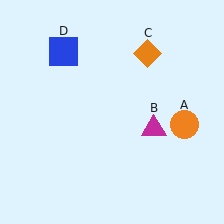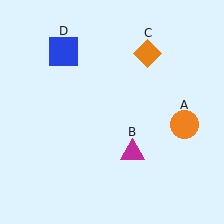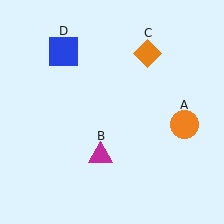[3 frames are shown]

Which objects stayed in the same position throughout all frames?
Orange circle (object A) and orange diamond (object C) and blue square (object D) remained stationary.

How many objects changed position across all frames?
1 object changed position: magenta triangle (object B).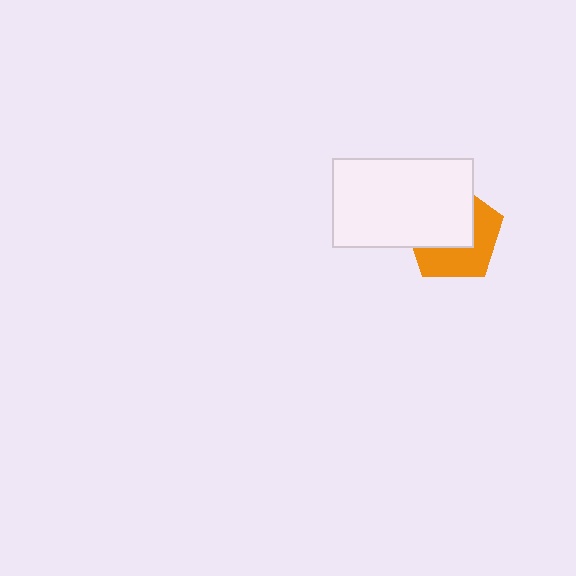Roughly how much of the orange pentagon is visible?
About half of it is visible (roughly 48%).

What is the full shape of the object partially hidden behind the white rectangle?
The partially hidden object is an orange pentagon.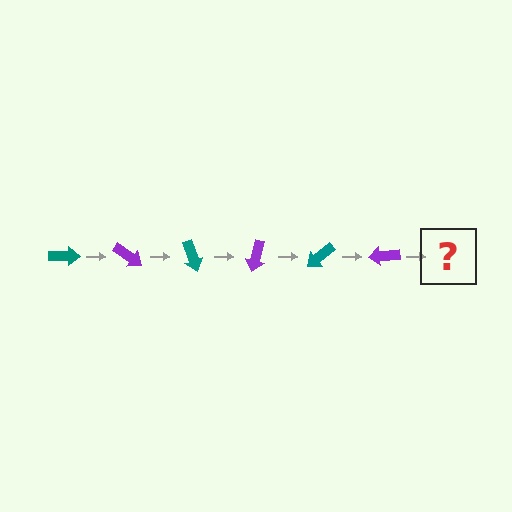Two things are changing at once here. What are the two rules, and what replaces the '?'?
The two rules are that it rotates 35 degrees each step and the color cycles through teal and purple. The '?' should be a teal arrow, rotated 210 degrees from the start.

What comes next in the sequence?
The next element should be a teal arrow, rotated 210 degrees from the start.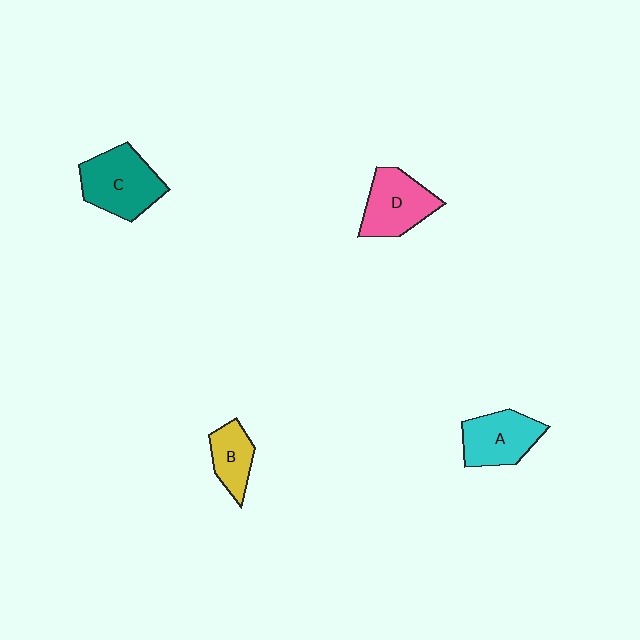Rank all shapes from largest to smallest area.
From largest to smallest: C (teal), D (pink), A (cyan), B (yellow).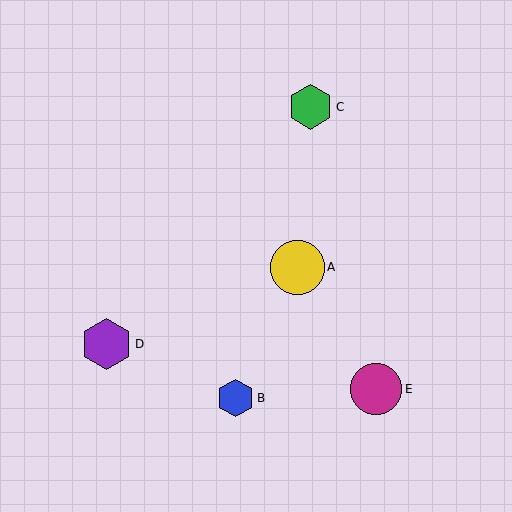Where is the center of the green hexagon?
The center of the green hexagon is at (311, 107).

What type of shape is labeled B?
Shape B is a blue hexagon.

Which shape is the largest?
The yellow circle (labeled A) is the largest.